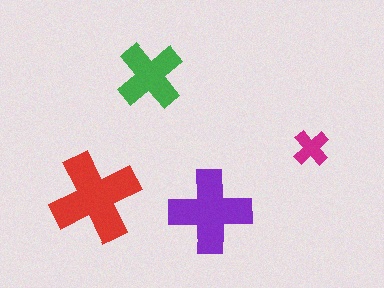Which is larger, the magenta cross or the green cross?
The green one.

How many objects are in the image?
There are 4 objects in the image.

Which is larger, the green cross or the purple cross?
The purple one.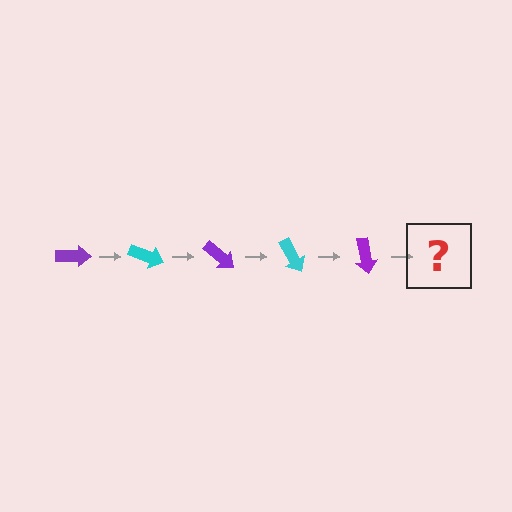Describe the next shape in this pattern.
It should be a cyan arrow, rotated 100 degrees from the start.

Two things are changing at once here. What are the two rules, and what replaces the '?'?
The two rules are that it rotates 20 degrees each step and the color cycles through purple and cyan. The '?' should be a cyan arrow, rotated 100 degrees from the start.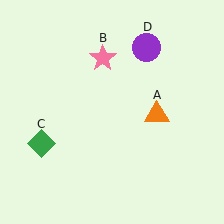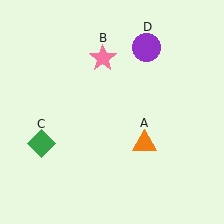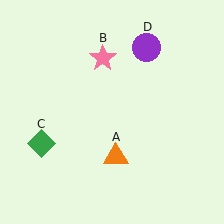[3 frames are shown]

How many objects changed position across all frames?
1 object changed position: orange triangle (object A).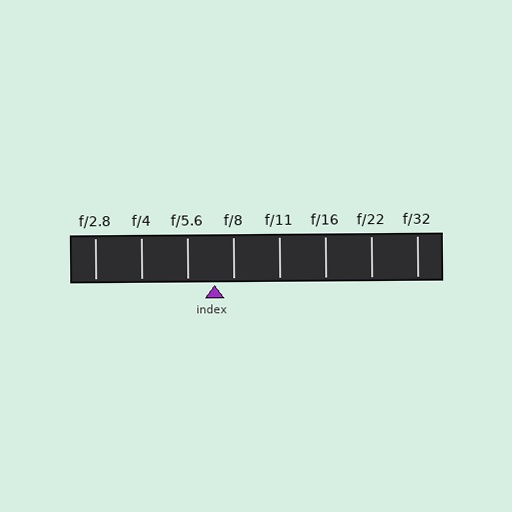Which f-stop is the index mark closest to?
The index mark is closest to f/8.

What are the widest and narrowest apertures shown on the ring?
The widest aperture shown is f/2.8 and the narrowest is f/32.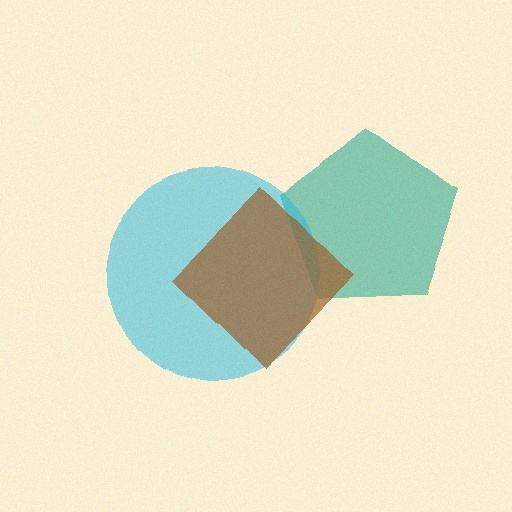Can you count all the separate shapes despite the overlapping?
Yes, there are 3 separate shapes.